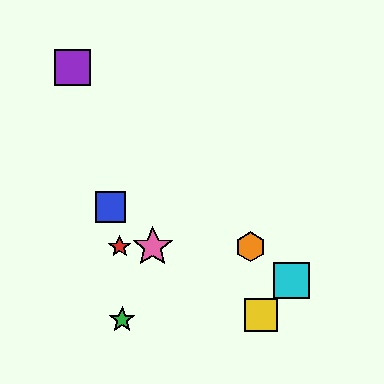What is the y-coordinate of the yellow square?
The yellow square is at y≈315.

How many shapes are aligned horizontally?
3 shapes (the red star, the orange hexagon, the pink star) are aligned horizontally.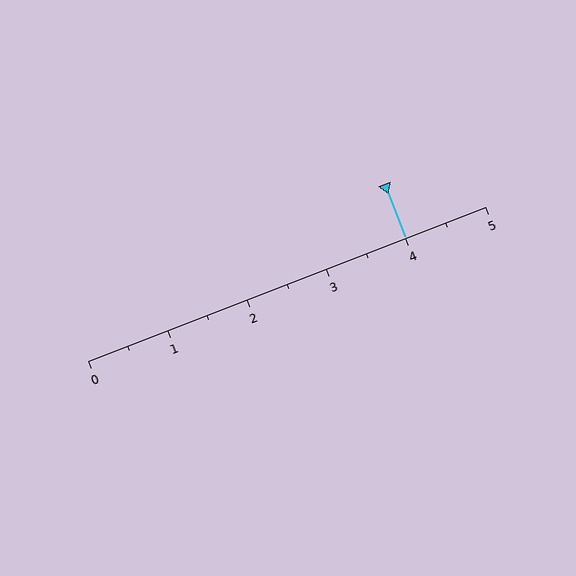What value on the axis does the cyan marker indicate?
The marker indicates approximately 4.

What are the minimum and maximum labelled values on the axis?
The axis runs from 0 to 5.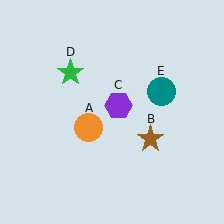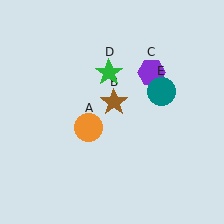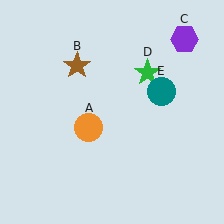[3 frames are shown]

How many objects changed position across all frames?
3 objects changed position: brown star (object B), purple hexagon (object C), green star (object D).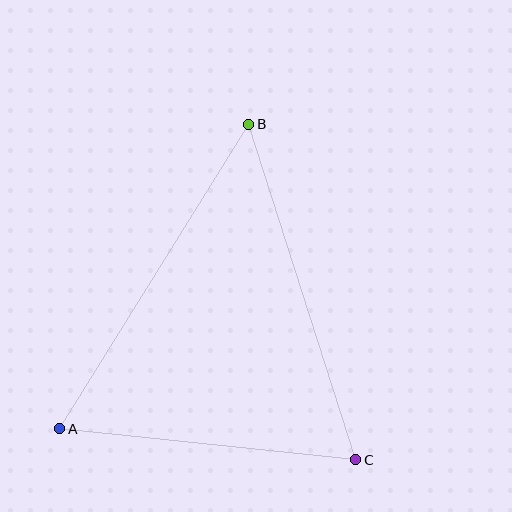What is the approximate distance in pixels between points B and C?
The distance between B and C is approximately 352 pixels.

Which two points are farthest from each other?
Points A and B are farthest from each other.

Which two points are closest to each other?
Points A and C are closest to each other.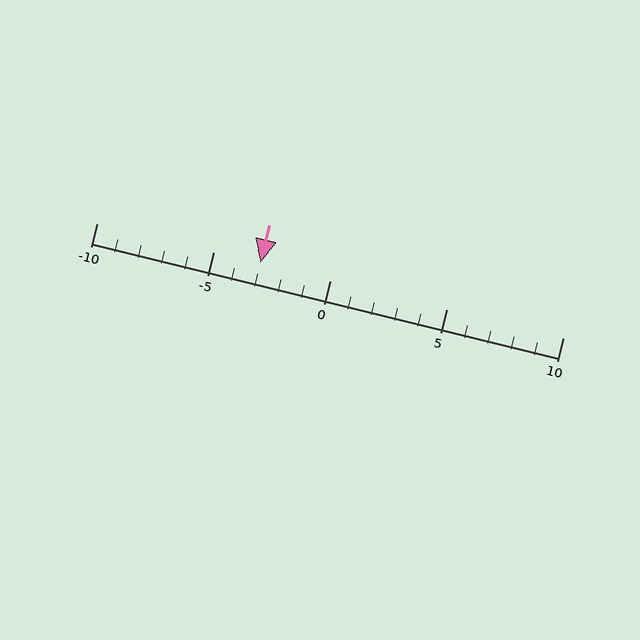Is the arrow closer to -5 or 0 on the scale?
The arrow is closer to -5.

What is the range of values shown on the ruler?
The ruler shows values from -10 to 10.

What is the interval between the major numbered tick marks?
The major tick marks are spaced 5 units apart.